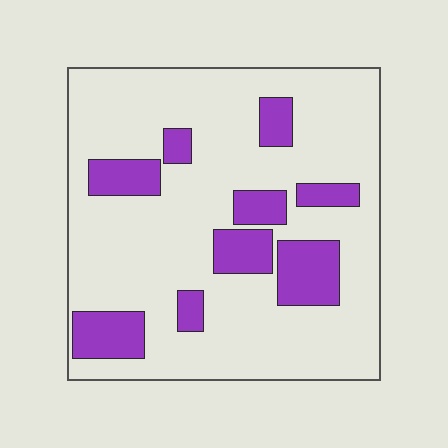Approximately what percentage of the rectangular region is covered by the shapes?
Approximately 20%.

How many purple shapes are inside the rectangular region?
9.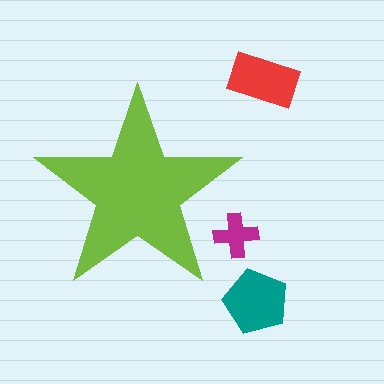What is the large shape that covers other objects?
A lime star.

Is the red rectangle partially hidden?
No, the red rectangle is fully visible.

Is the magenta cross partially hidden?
Yes, the magenta cross is partially hidden behind the lime star.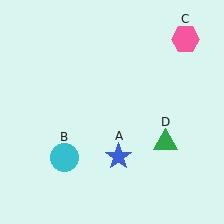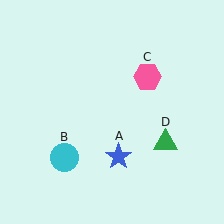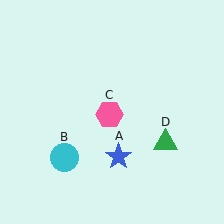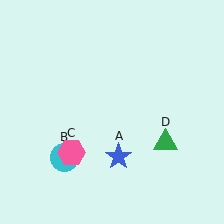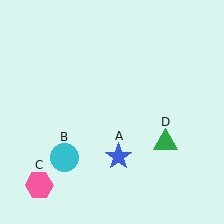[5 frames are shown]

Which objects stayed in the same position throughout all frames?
Blue star (object A) and cyan circle (object B) and green triangle (object D) remained stationary.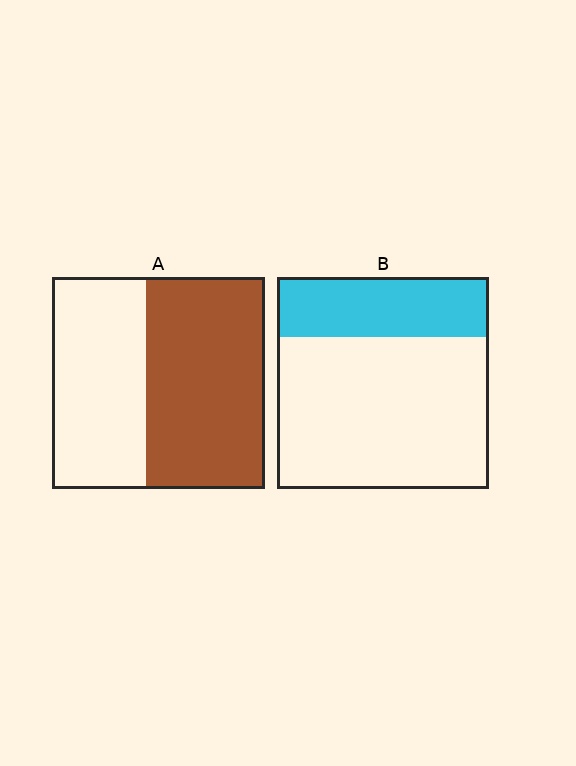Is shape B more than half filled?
No.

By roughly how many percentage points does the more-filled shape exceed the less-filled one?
By roughly 30 percentage points (A over B).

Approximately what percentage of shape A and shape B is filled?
A is approximately 55% and B is approximately 30%.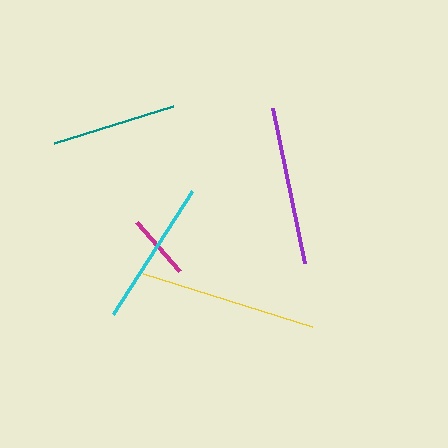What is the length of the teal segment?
The teal segment is approximately 125 pixels long.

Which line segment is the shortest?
The magenta line is the shortest at approximately 65 pixels.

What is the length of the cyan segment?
The cyan segment is approximately 146 pixels long.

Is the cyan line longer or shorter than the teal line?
The cyan line is longer than the teal line.